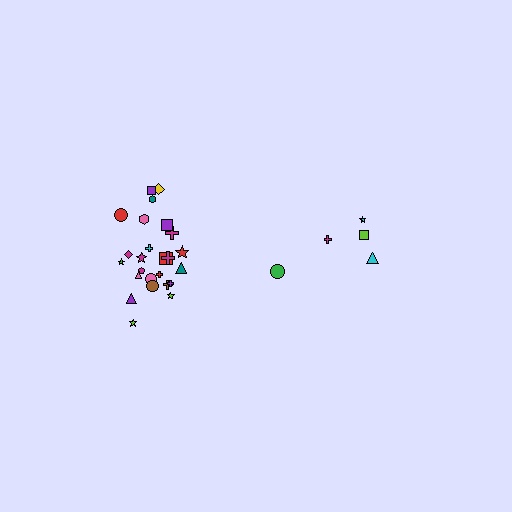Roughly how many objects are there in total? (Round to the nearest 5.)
Roughly 30 objects in total.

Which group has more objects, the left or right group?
The left group.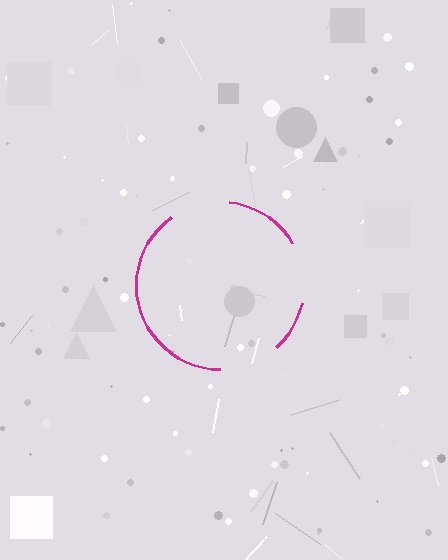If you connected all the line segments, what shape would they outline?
They would outline a circle.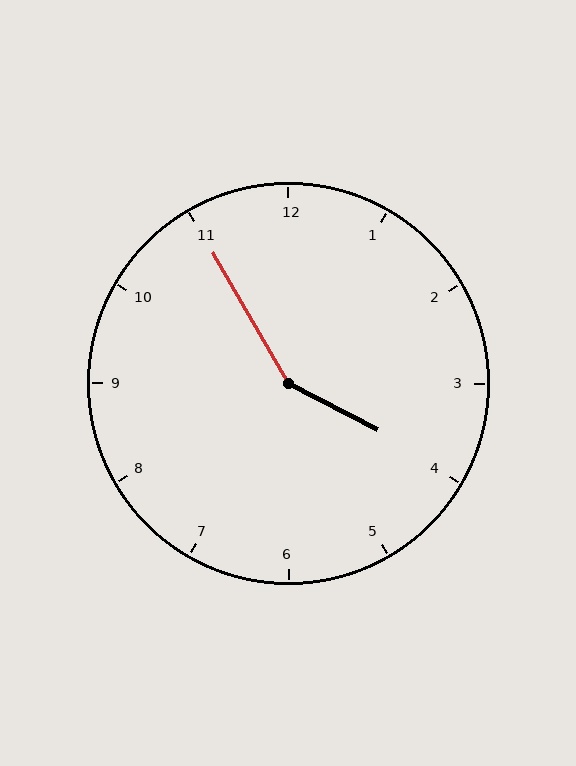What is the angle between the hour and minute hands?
Approximately 148 degrees.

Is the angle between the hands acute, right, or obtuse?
It is obtuse.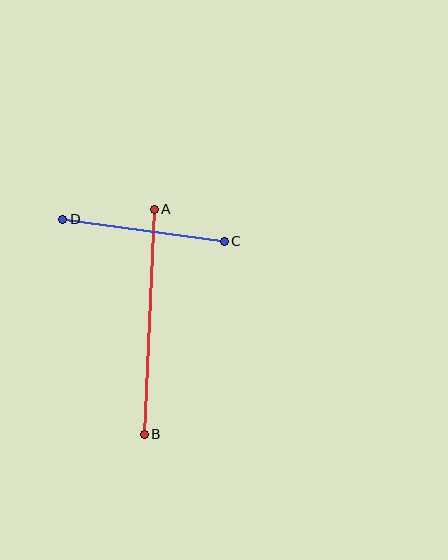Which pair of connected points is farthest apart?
Points A and B are farthest apart.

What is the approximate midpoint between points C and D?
The midpoint is at approximately (143, 230) pixels.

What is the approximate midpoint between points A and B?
The midpoint is at approximately (149, 322) pixels.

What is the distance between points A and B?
The distance is approximately 225 pixels.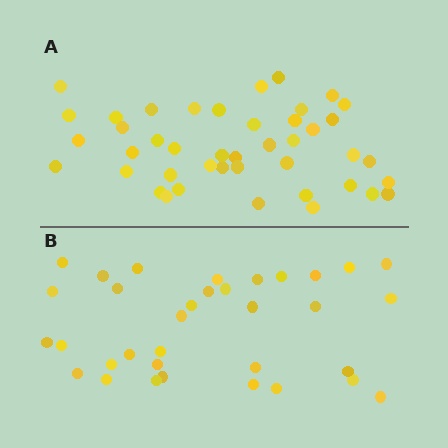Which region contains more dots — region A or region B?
Region A (the top region) has more dots.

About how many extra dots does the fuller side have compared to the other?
Region A has roughly 8 or so more dots than region B.